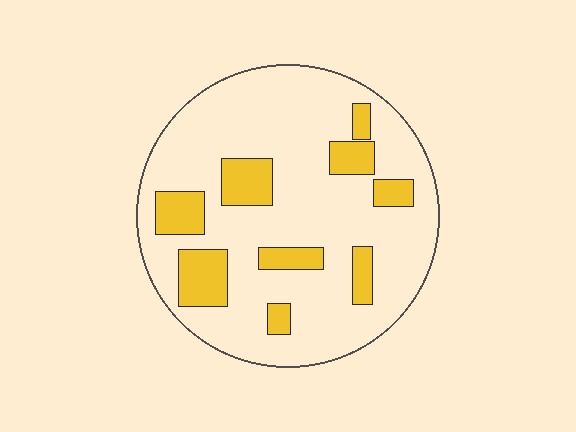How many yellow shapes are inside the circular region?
9.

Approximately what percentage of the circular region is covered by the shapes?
Approximately 20%.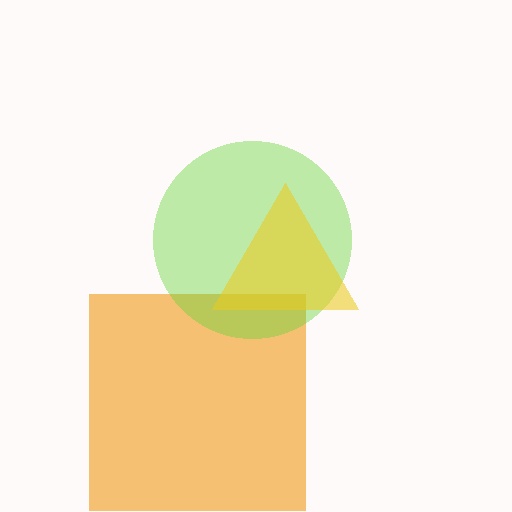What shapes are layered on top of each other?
The layered shapes are: an orange square, a lime circle, a yellow triangle.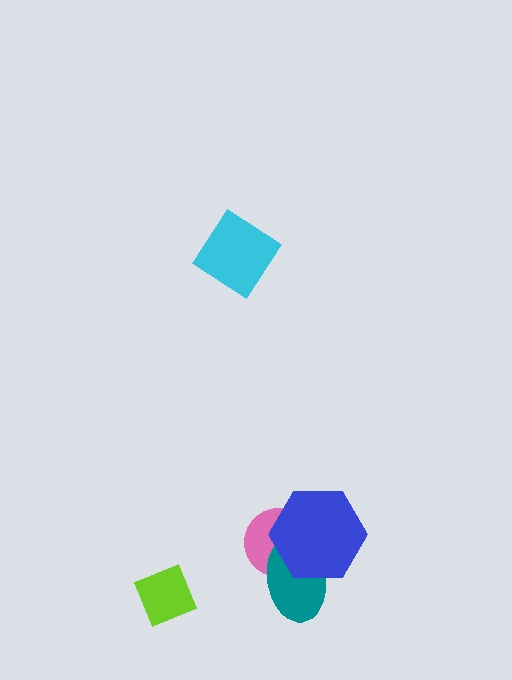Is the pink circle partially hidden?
Yes, it is partially covered by another shape.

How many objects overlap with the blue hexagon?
2 objects overlap with the blue hexagon.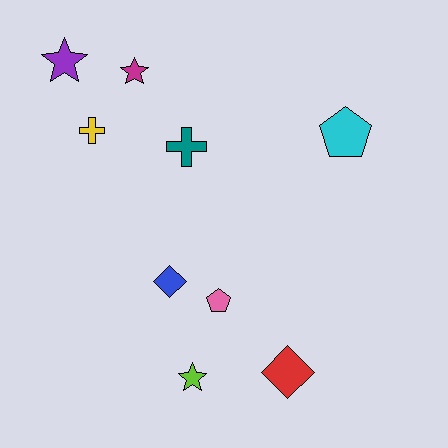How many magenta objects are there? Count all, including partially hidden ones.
There is 1 magenta object.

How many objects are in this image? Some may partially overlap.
There are 9 objects.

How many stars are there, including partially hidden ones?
There are 3 stars.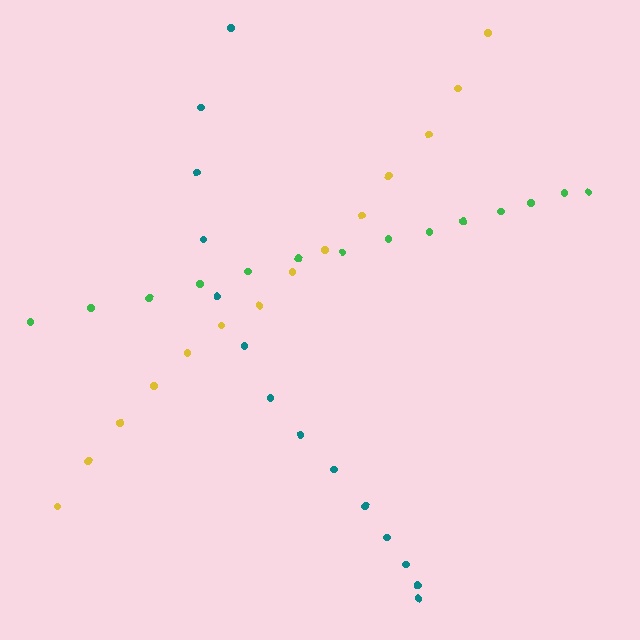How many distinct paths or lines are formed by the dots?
There are 3 distinct paths.